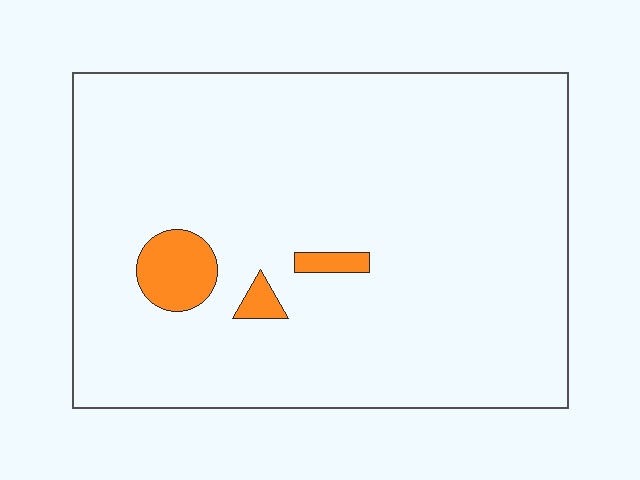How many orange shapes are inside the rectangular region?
3.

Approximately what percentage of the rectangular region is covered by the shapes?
Approximately 5%.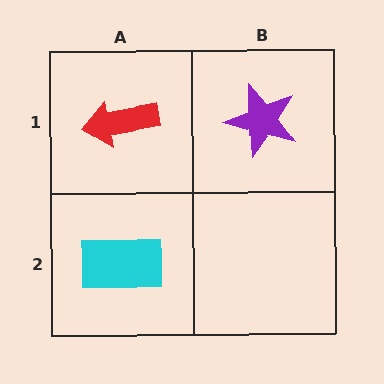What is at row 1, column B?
A purple star.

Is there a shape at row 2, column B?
No, that cell is empty.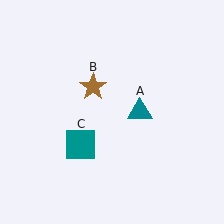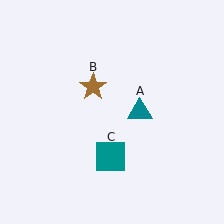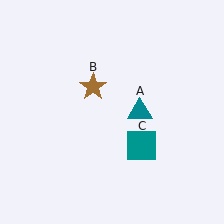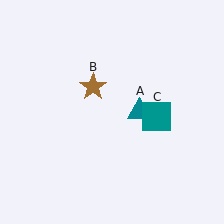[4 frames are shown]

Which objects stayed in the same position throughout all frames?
Teal triangle (object A) and brown star (object B) remained stationary.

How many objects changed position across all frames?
1 object changed position: teal square (object C).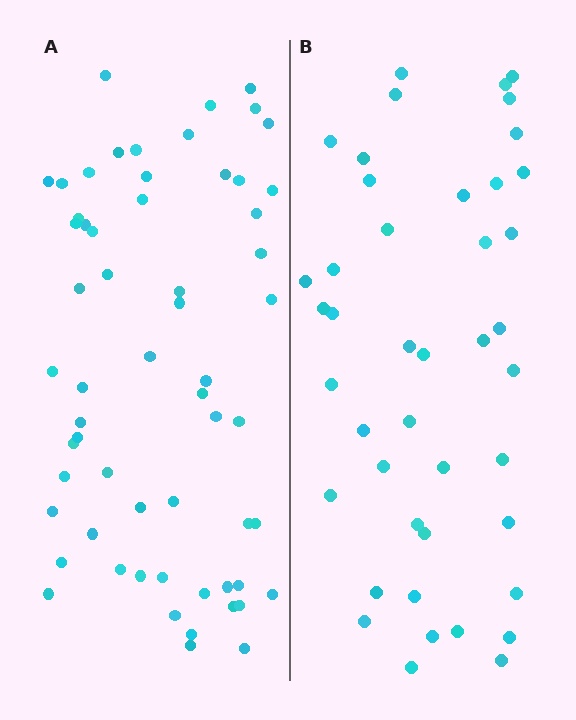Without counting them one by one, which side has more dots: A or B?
Region A (the left region) has more dots.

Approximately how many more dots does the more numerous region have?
Region A has approximately 15 more dots than region B.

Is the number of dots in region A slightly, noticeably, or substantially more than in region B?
Region A has noticeably more, but not dramatically so. The ratio is roughly 1.4 to 1.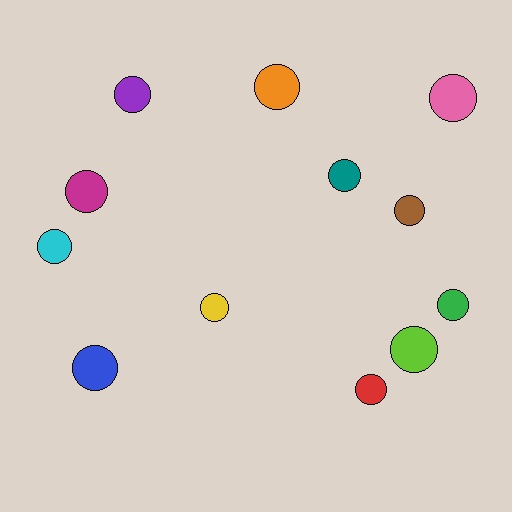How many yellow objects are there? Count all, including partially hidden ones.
There is 1 yellow object.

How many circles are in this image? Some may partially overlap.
There are 12 circles.